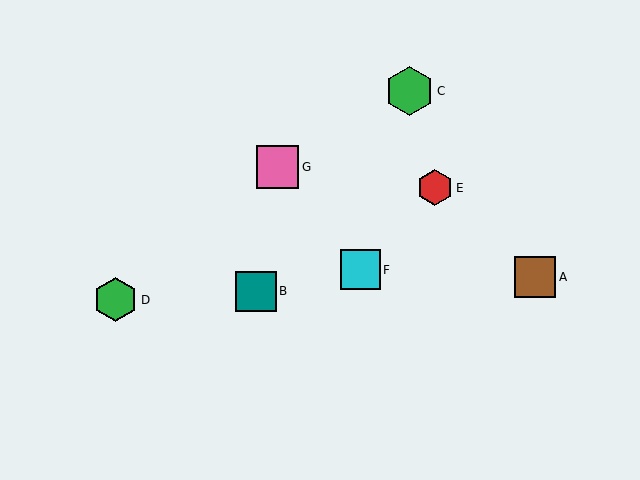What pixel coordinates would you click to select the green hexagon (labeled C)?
Click at (410, 91) to select the green hexagon C.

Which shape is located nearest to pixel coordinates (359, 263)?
The cyan square (labeled F) at (361, 270) is nearest to that location.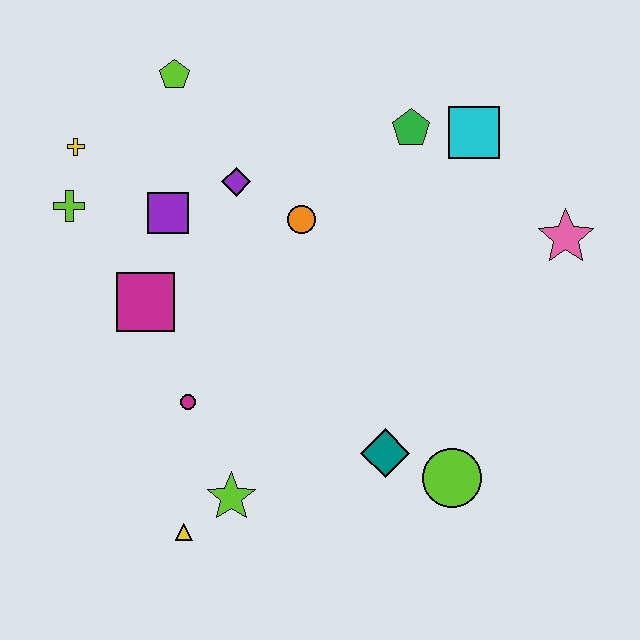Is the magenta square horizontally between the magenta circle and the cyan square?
No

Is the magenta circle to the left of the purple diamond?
Yes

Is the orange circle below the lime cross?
Yes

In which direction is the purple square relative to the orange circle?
The purple square is to the left of the orange circle.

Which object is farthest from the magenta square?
The pink star is farthest from the magenta square.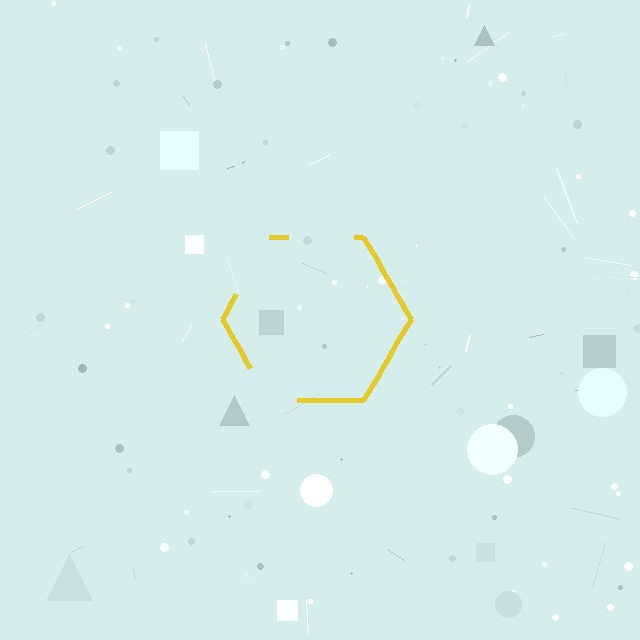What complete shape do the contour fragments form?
The contour fragments form a hexagon.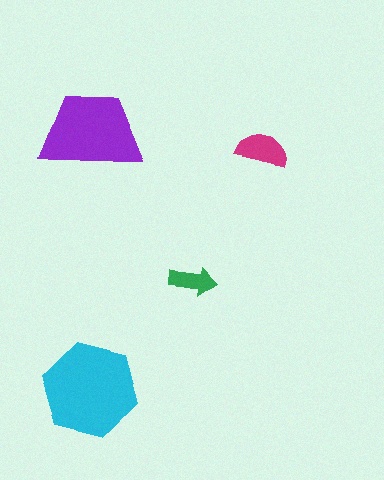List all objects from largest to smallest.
The cyan hexagon, the purple trapezoid, the magenta semicircle, the green arrow.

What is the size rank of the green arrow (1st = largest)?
4th.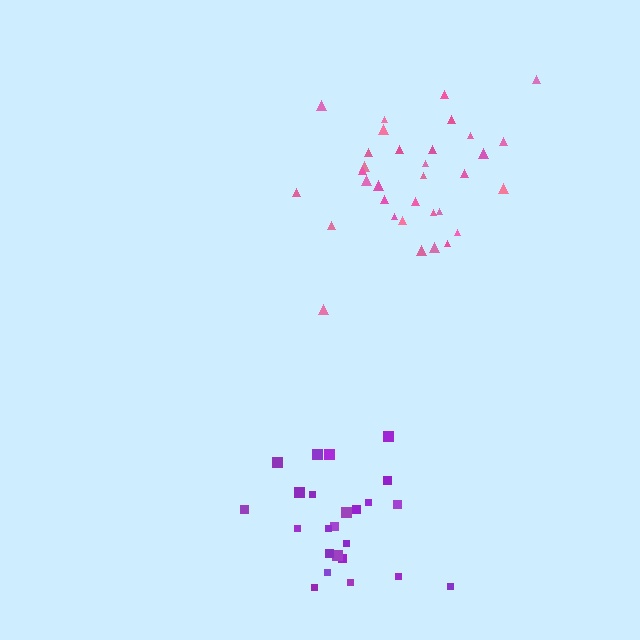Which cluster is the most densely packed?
Pink.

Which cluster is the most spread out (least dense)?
Purple.